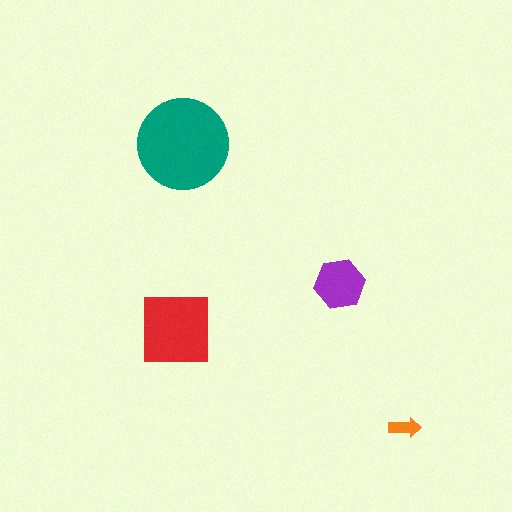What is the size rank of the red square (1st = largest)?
2nd.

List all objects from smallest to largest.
The orange arrow, the purple hexagon, the red square, the teal circle.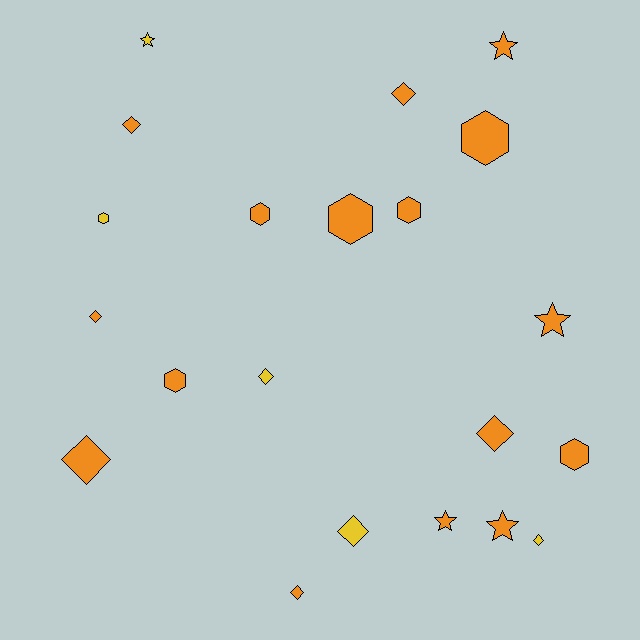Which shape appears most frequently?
Diamond, with 9 objects.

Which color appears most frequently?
Orange, with 16 objects.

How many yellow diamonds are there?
There are 3 yellow diamonds.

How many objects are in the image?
There are 21 objects.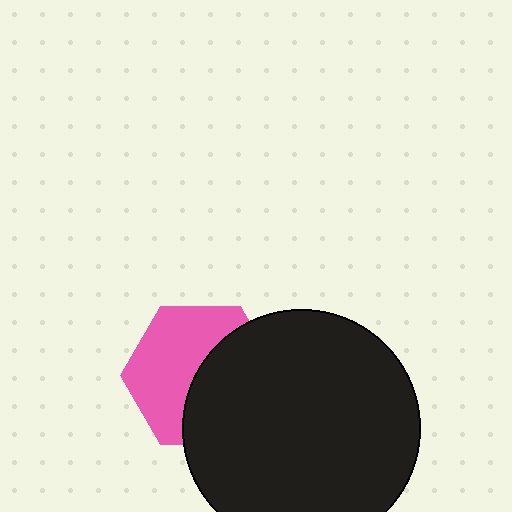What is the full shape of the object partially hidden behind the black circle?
The partially hidden object is a pink hexagon.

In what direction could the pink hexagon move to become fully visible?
The pink hexagon could move left. That would shift it out from behind the black circle entirely.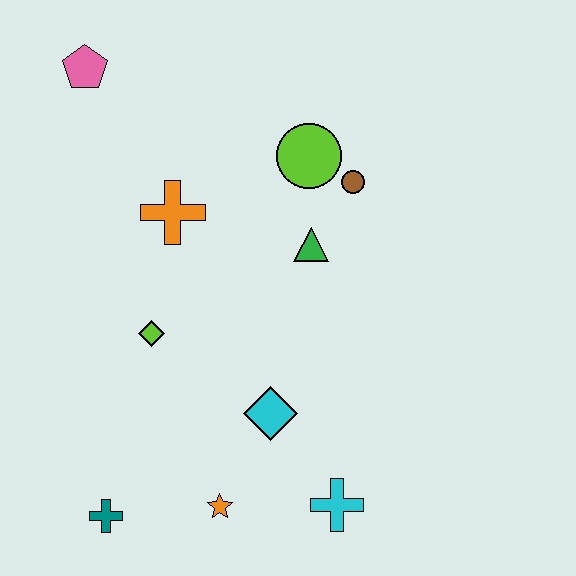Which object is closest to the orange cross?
The lime diamond is closest to the orange cross.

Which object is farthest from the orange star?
The pink pentagon is farthest from the orange star.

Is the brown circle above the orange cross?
Yes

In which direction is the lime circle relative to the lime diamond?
The lime circle is above the lime diamond.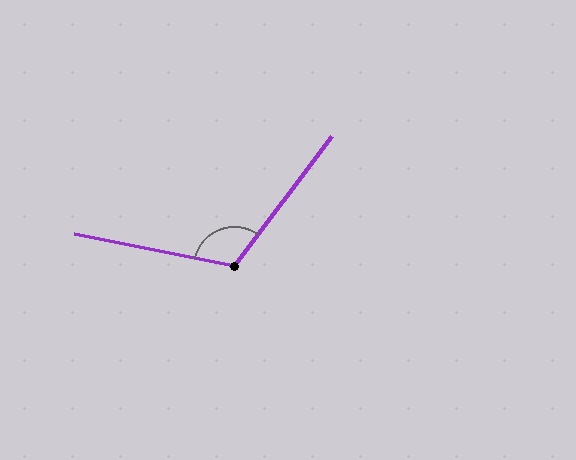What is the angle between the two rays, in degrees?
Approximately 115 degrees.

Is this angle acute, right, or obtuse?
It is obtuse.